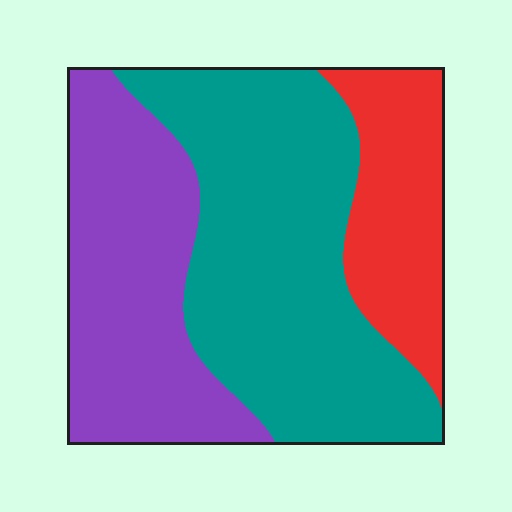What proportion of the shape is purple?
Purple covers 33% of the shape.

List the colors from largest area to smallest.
From largest to smallest: teal, purple, red.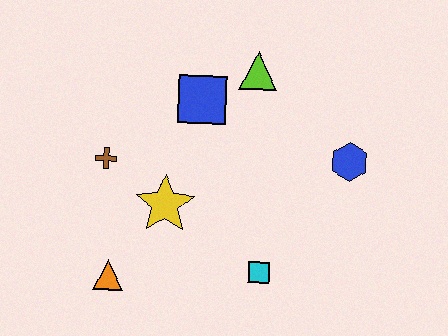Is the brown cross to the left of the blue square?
Yes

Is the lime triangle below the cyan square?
No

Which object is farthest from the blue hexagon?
The orange triangle is farthest from the blue hexagon.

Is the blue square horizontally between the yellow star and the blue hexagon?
Yes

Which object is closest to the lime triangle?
The blue square is closest to the lime triangle.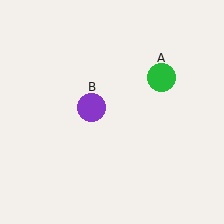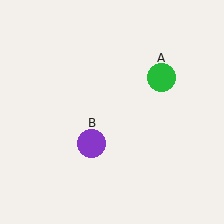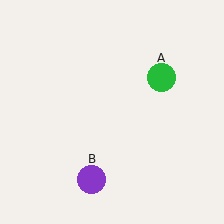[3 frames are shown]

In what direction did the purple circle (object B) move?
The purple circle (object B) moved down.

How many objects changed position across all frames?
1 object changed position: purple circle (object B).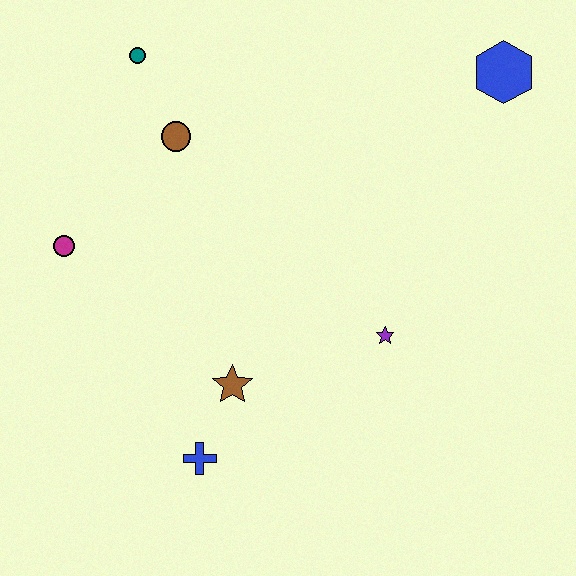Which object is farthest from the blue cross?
The blue hexagon is farthest from the blue cross.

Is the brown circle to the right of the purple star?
No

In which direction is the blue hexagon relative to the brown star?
The blue hexagon is above the brown star.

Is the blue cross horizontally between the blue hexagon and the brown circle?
Yes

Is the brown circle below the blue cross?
No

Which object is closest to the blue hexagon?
The purple star is closest to the blue hexagon.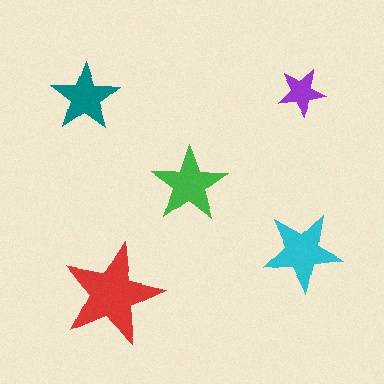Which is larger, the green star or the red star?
The red one.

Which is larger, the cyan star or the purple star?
The cyan one.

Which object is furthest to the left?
The teal star is leftmost.